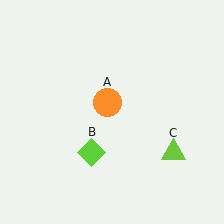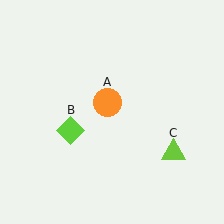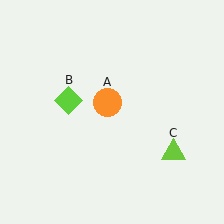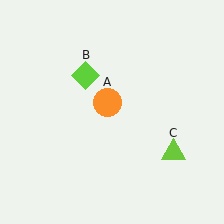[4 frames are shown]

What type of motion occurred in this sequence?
The lime diamond (object B) rotated clockwise around the center of the scene.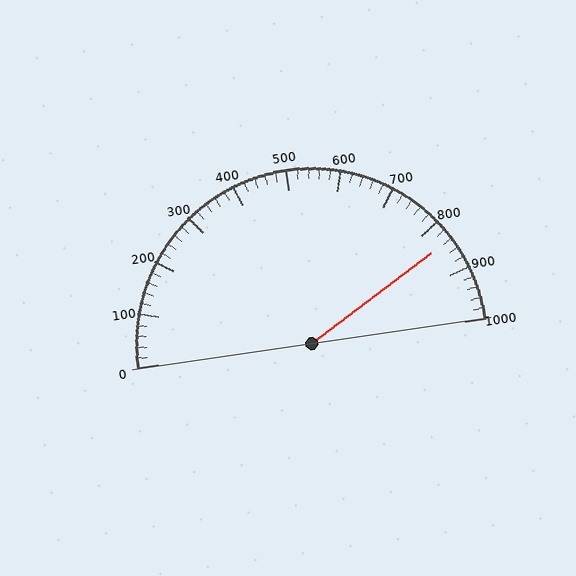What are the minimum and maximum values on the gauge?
The gauge ranges from 0 to 1000.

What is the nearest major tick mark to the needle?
The nearest major tick mark is 800.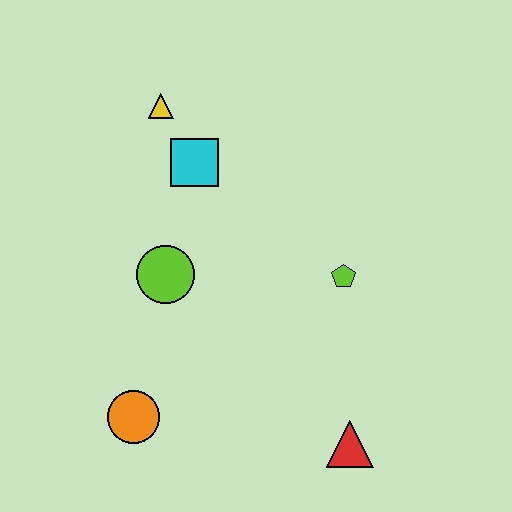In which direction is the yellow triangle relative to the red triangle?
The yellow triangle is above the red triangle.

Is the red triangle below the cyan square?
Yes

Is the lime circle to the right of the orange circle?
Yes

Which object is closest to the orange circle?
The lime circle is closest to the orange circle.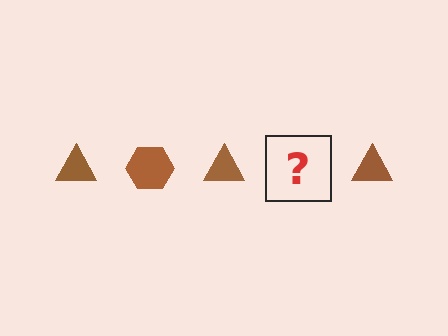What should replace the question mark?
The question mark should be replaced with a brown hexagon.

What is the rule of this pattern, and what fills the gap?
The rule is that the pattern cycles through triangle, hexagon shapes in brown. The gap should be filled with a brown hexagon.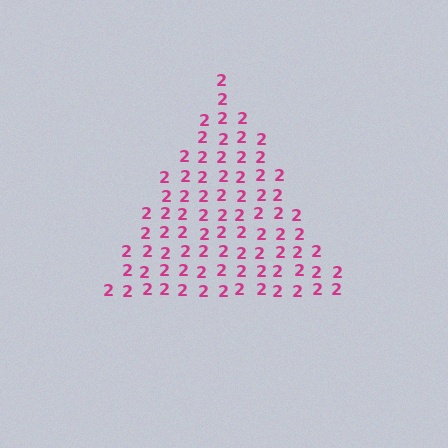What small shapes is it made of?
It is made of small digit 2's.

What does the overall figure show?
The overall figure shows a triangle.